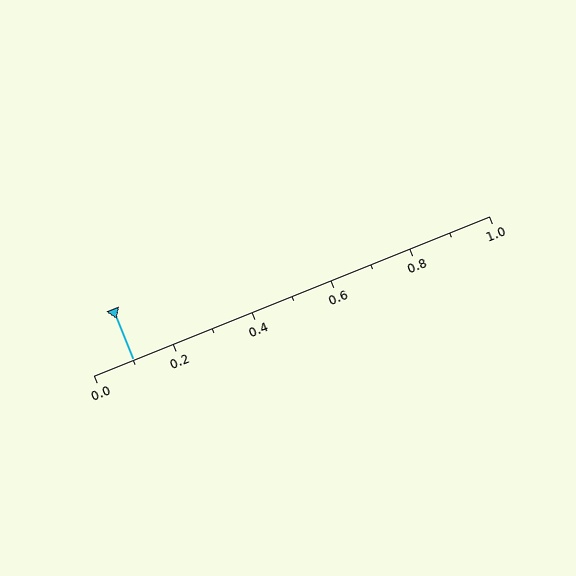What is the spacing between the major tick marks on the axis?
The major ticks are spaced 0.2 apart.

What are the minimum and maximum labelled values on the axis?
The axis runs from 0.0 to 1.0.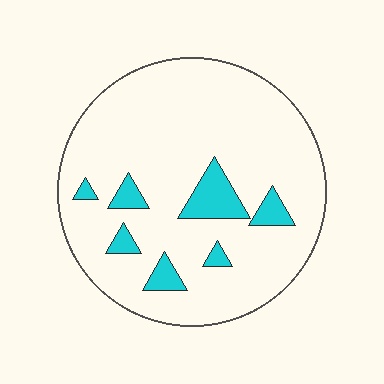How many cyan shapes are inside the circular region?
7.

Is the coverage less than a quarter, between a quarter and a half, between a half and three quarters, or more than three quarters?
Less than a quarter.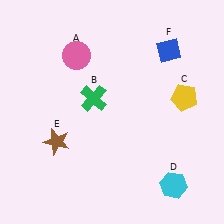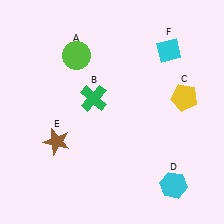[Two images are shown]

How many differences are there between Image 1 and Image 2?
There are 2 differences between the two images.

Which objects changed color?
A changed from pink to lime. F changed from blue to cyan.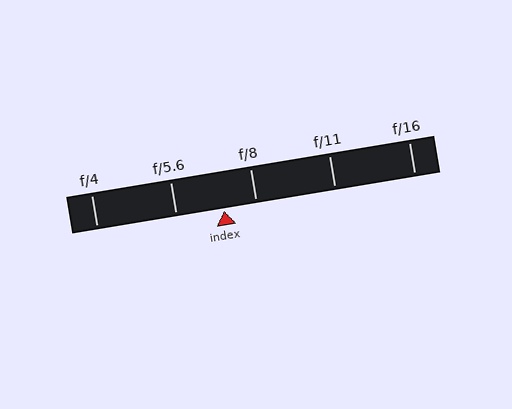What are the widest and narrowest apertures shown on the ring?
The widest aperture shown is f/4 and the narrowest is f/16.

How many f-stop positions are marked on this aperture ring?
There are 5 f-stop positions marked.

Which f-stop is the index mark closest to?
The index mark is closest to f/8.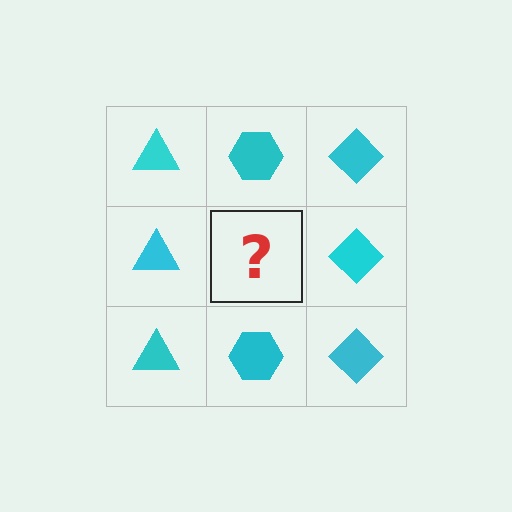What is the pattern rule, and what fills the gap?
The rule is that each column has a consistent shape. The gap should be filled with a cyan hexagon.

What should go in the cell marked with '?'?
The missing cell should contain a cyan hexagon.